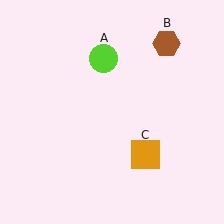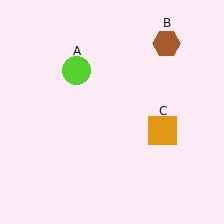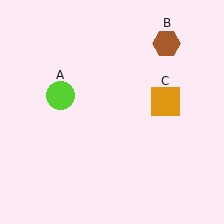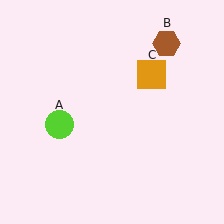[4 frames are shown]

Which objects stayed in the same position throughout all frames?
Brown hexagon (object B) remained stationary.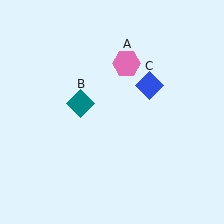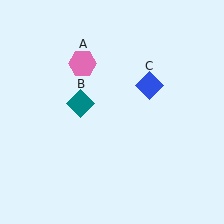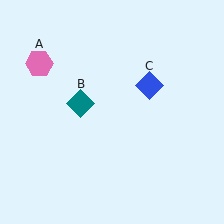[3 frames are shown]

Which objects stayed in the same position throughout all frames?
Teal diamond (object B) and blue diamond (object C) remained stationary.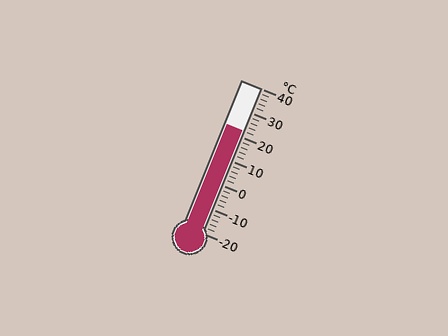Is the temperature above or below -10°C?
The temperature is above -10°C.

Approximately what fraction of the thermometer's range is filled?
The thermometer is filled to approximately 70% of its range.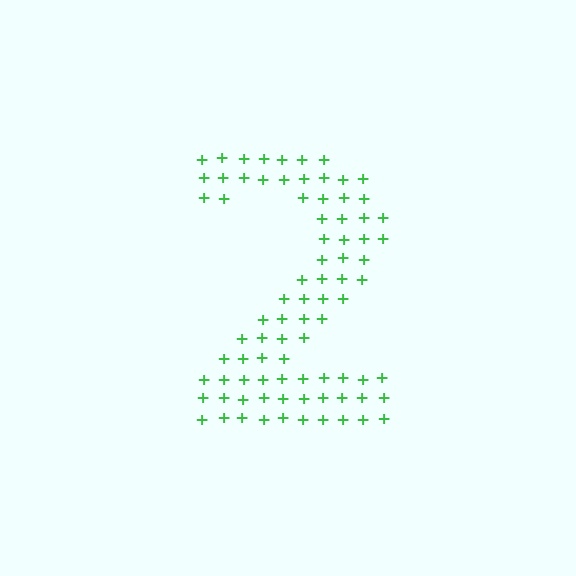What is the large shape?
The large shape is the digit 2.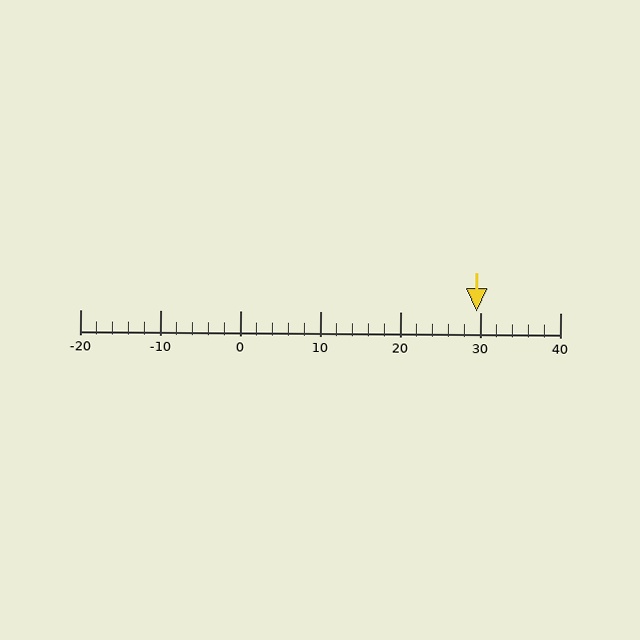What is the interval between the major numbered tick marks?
The major tick marks are spaced 10 units apart.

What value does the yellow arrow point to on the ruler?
The yellow arrow points to approximately 30.